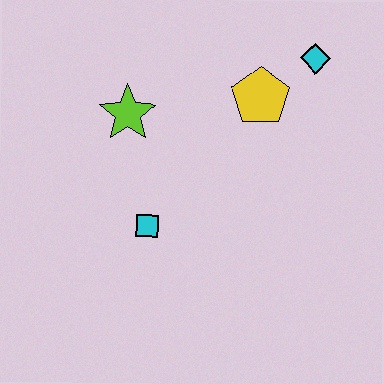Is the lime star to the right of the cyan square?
No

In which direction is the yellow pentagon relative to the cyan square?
The yellow pentagon is above the cyan square.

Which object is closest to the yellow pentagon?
The cyan diamond is closest to the yellow pentagon.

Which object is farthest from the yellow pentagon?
The cyan square is farthest from the yellow pentagon.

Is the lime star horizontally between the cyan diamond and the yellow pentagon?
No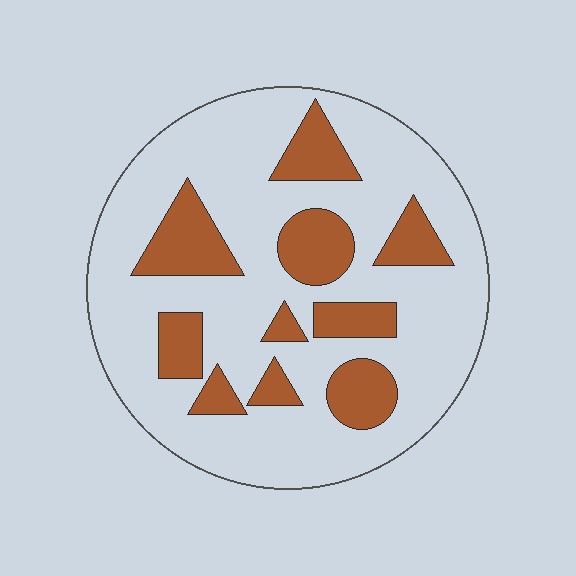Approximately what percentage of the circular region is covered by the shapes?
Approximately 25%.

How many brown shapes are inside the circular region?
10.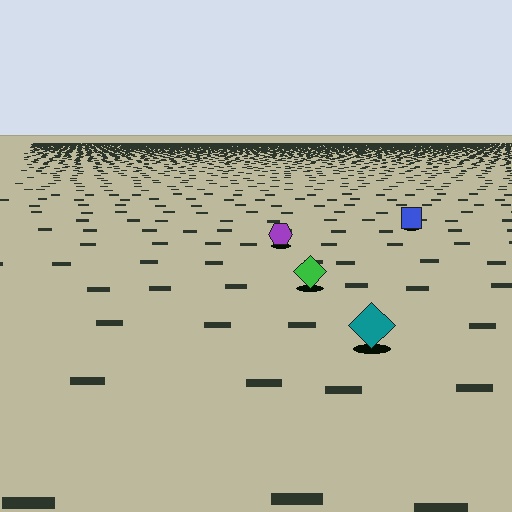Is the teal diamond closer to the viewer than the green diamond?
Yes. The teal diamond is closer — you can tell from the texture gradient: the ground texture is coarser near it.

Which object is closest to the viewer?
The teal diamond is closest. The texture marks near it are larger and more spread out.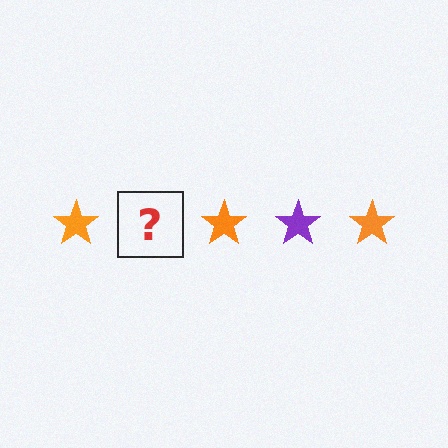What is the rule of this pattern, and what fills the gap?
The rule is that the pattern cycles through orange, purple stars. The gap should be filled with a purple star.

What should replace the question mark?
The question mark should be replaced with a purple star.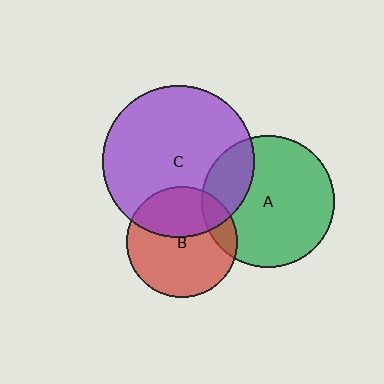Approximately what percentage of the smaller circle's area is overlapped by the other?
Approximately 35%.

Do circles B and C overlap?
Yes.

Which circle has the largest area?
Circle C (purple).